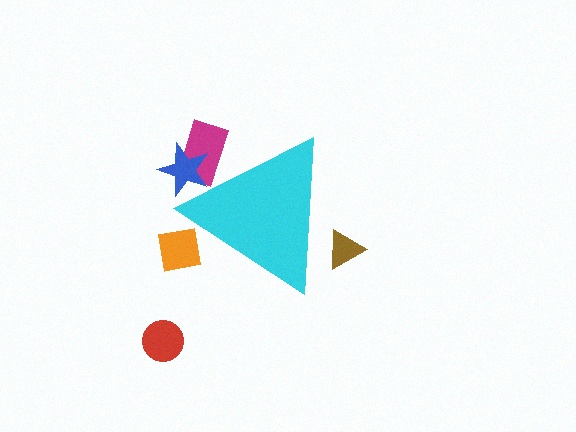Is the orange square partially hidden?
Yes, the orange square is partially hidden behind the cyan triangle.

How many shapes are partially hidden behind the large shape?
4 shapes are partially hidden.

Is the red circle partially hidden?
No, the red circle is fully visible.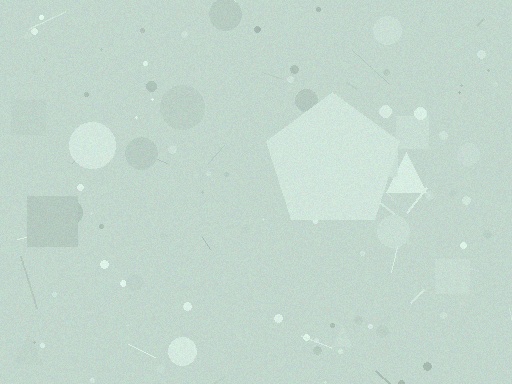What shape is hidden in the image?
A pentagon is hidden in the image.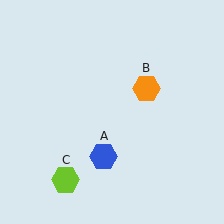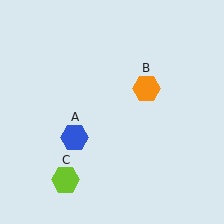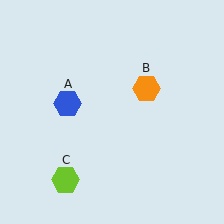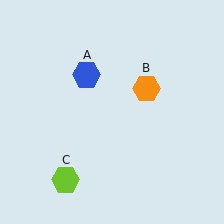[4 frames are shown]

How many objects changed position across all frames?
1 object changed position: blue hexagon (object A).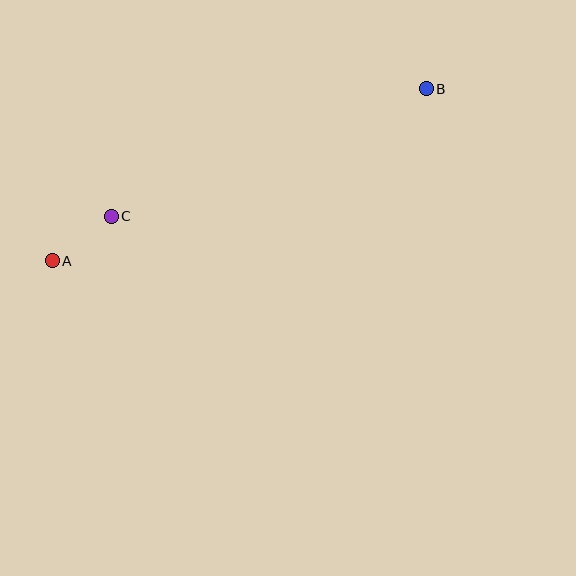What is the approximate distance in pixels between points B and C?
The distance between B and C is approximately 340 pixels.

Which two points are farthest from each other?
Points A and B are farthest from each other.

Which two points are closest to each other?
Points A and C are closest to each other.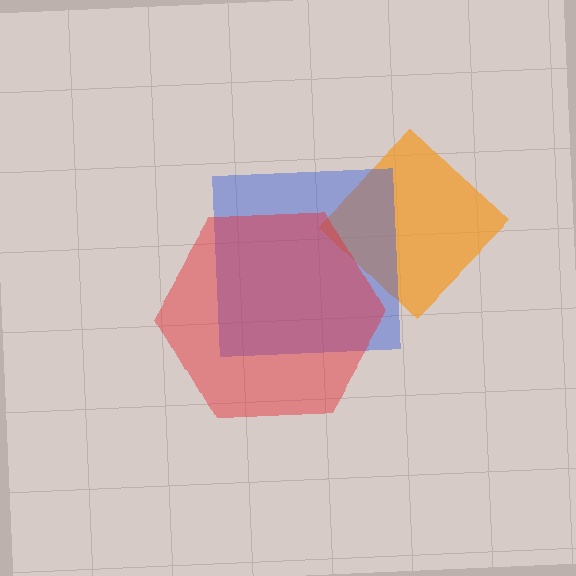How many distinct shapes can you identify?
There are 3 distinct shapes: an orange diamond, a blue square, a red hexagon.